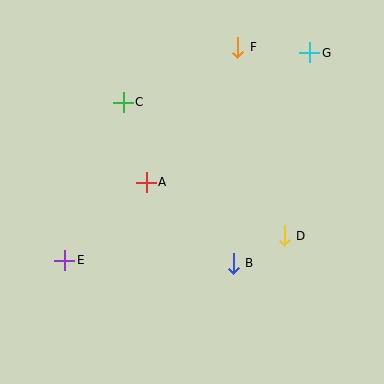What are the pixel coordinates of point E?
Point E is at (65, 260).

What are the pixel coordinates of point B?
Point B is at (233, 263).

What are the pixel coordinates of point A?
Point A is at (146, 182).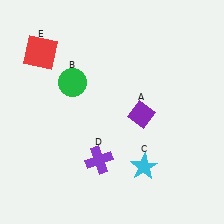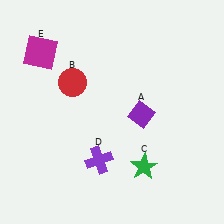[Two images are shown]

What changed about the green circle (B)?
In Image 1, B is green. In Image 2, it changed to red.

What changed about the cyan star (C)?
In Image 1, C is cyan. In Image 2, it changed to green.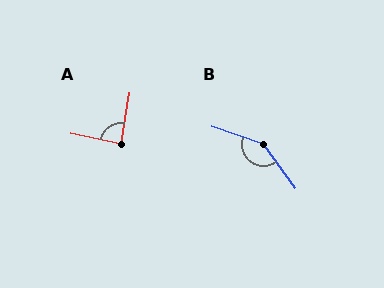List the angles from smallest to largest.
A (87°), B (145°).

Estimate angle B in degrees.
Approximately 145 degrees.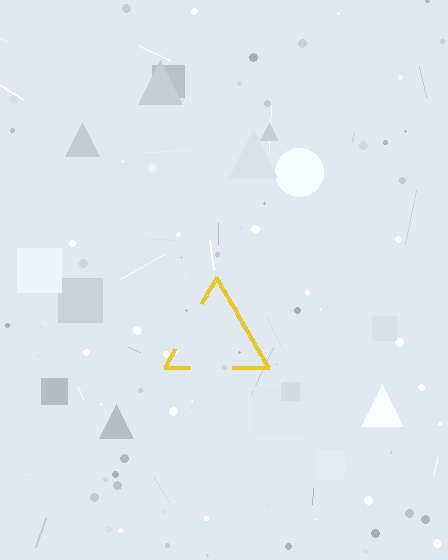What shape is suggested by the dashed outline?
The dashed outline suggests a triangle.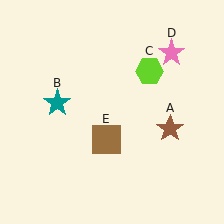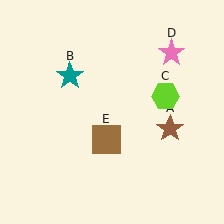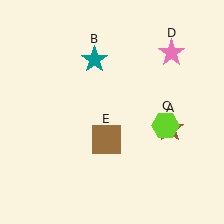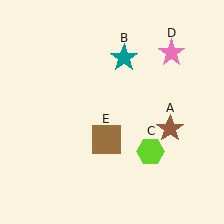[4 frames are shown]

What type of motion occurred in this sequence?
The teal star (object B), lime hexagon (object C) rotated clockwise around the center of the scene.